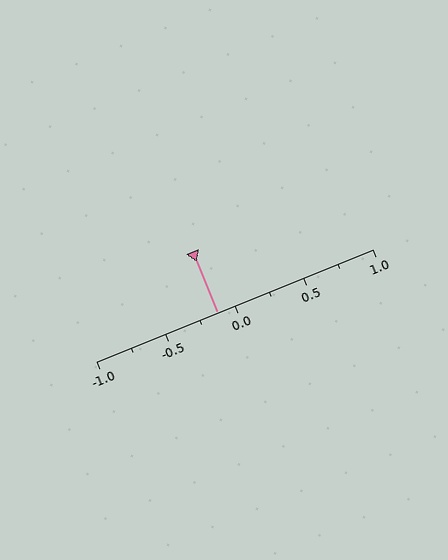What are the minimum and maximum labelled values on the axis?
The axis runs from -1.0 to 1.0.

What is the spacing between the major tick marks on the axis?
The major ticks are spaced 0.5 apart.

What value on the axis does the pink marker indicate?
The marker indicates approximately -0.12.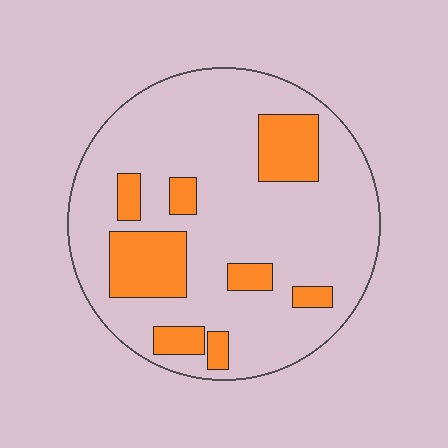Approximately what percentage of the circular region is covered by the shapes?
Approximately 20%.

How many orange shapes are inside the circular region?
8.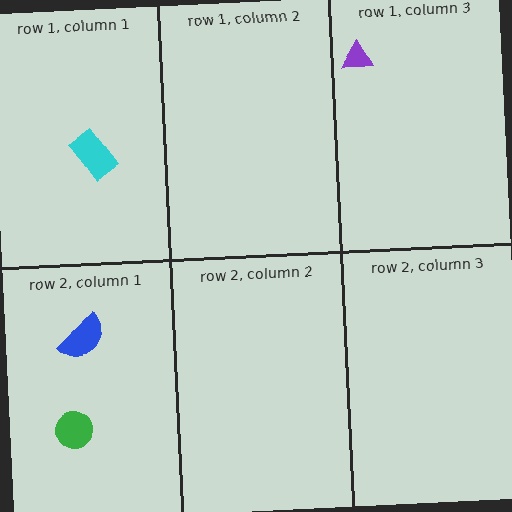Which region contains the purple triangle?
The row 1, column 3 region.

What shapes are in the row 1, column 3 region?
The purple triangle.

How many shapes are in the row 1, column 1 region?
1.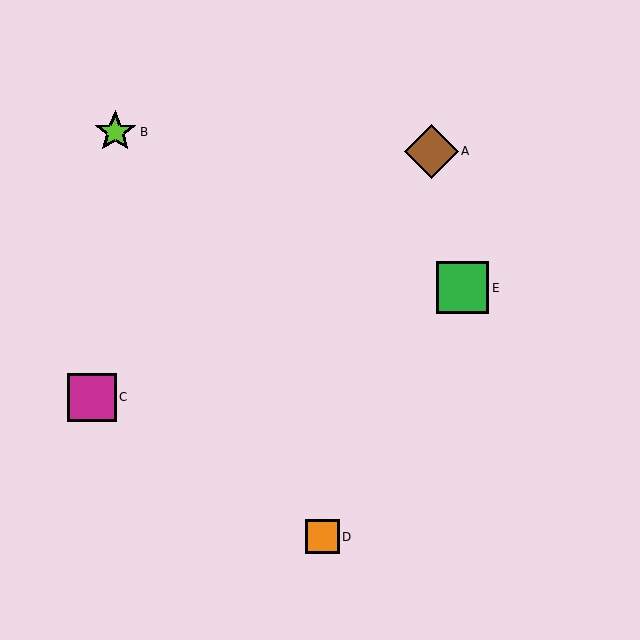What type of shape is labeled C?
Shape C is a magenta square.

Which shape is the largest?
The brown diamond (labeled A) is the largest.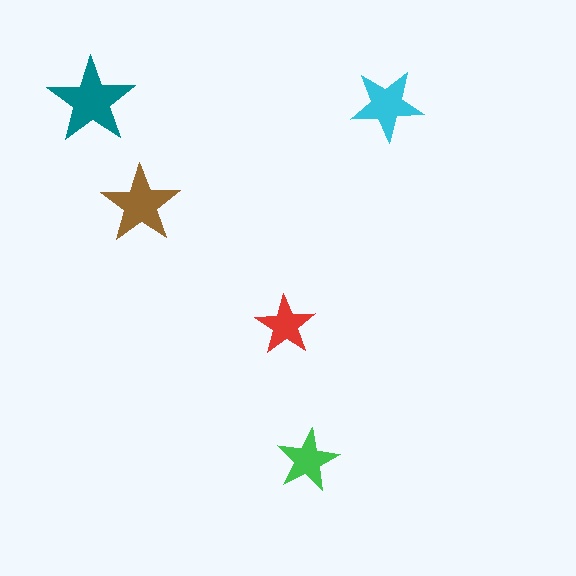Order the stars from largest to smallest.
the teal one, the brown one, the cyan one, the green one, the red one.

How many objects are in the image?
There are 5 objects in the image.